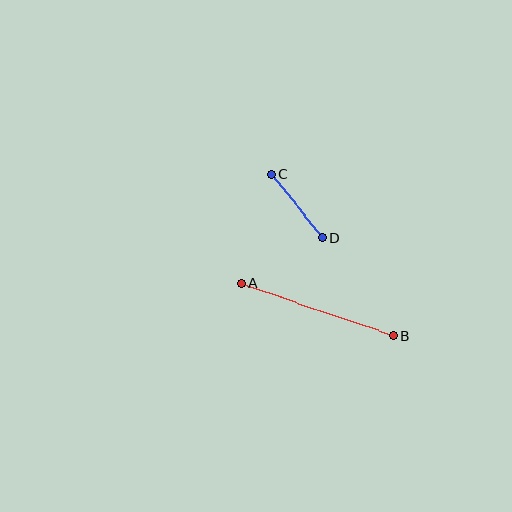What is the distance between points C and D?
The distance is approximately 81 pixels.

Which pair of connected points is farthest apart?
Points A and B are farthest apart.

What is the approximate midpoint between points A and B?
The midpoint is at approximately (317, 309) pixels.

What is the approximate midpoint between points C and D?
The midpoint is at approximately (297, 206) pixels.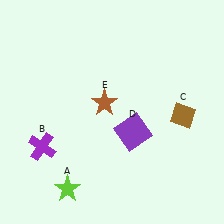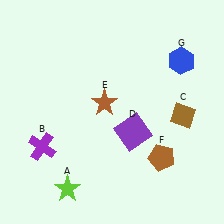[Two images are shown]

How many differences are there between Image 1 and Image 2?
There are 2 differences between the two images.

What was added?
A brown pentagon (F), a blue hexagon (G) were added in Image 2.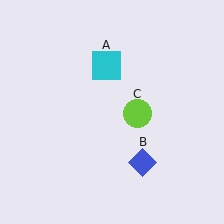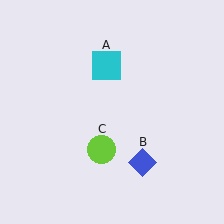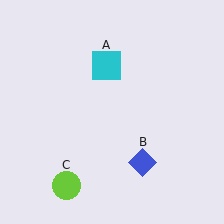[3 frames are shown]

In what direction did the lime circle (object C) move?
The lime circle (object C) moved down and to the left.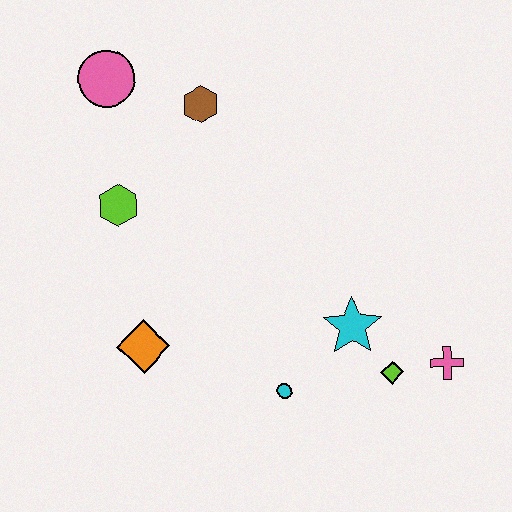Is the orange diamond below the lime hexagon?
Yes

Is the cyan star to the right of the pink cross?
No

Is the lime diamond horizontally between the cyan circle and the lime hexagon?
No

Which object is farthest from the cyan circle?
The pink circle is farthest from the cyan circle.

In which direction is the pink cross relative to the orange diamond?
The pink cross is to the right of the orange diamond.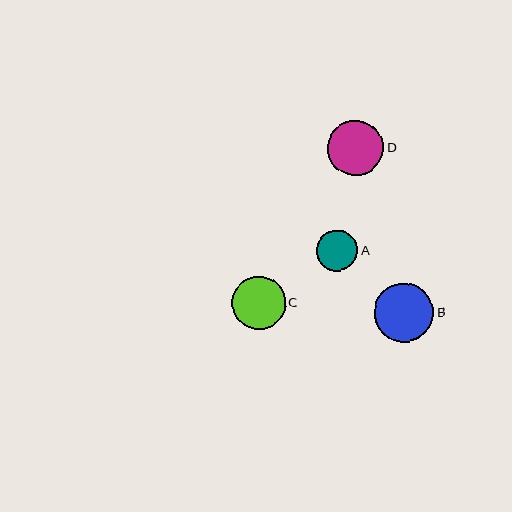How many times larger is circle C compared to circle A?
Circle C is approximately 1.3 times the size of circle A.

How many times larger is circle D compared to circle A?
Circle D is approximately 1.4 times the size of circle A.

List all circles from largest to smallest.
From largest to smallest: B, D, C, A.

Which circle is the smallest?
Circle A is the smallest with a size of approximately 41 pixels.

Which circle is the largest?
Circle B is the largest with a size of approximately 59 pixels.